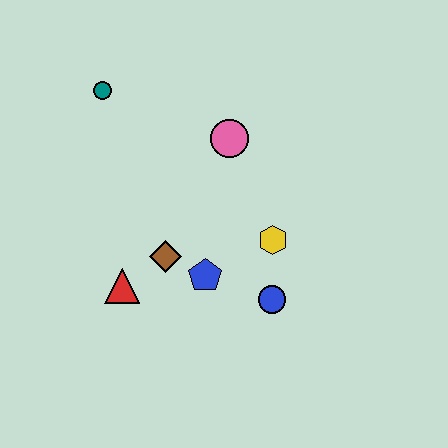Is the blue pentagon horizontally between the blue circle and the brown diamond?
Yes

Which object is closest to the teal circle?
The pink circle is closest to the teal circle.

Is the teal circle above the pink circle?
Yes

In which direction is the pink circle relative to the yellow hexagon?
The pink circle is above the yellow hexagon.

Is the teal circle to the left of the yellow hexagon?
Yes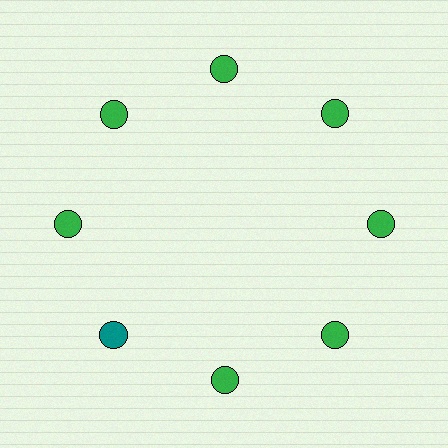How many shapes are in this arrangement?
There are 8 shapes arranged in a ring pattern.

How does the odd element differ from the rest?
It has a different color: teal instead of green.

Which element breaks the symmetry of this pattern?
The teal circle at roughly the 8 o'clock position breaks the symmetry. All other shapes are green circles.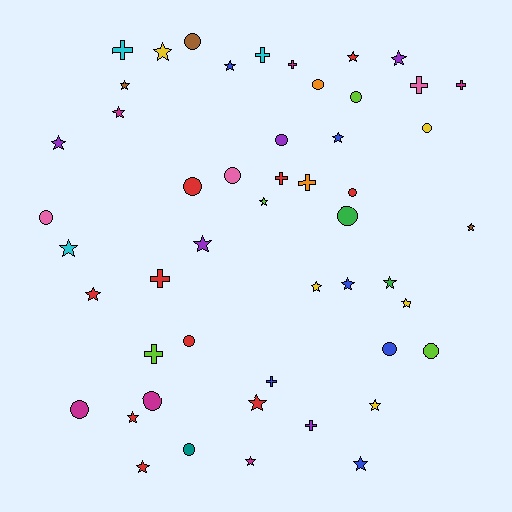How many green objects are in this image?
There are 2 green objects.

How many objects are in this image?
There are 50 objects.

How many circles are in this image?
There are 16 circles.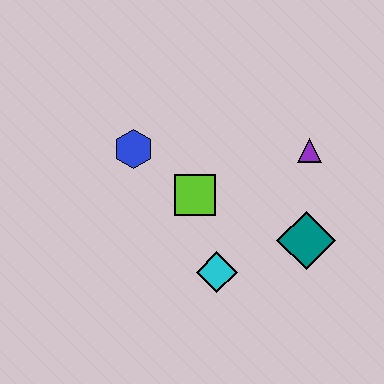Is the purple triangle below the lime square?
No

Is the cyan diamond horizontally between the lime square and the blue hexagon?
No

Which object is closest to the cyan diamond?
The lime square is closest to the cyan diamond.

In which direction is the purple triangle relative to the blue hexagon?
The purple triangle is to the right of the blue hexagon.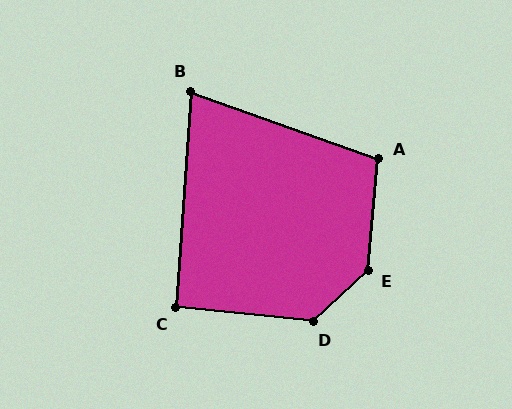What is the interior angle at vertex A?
Approximately 105 degrees (obtuse).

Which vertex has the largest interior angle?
E, at approximately 138 degrees.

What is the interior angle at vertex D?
Approximately 131 degrees (obtuse).